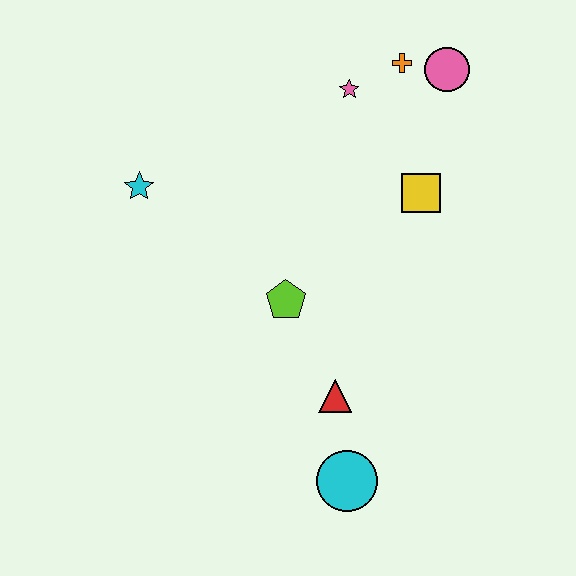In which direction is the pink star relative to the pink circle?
The pink star is to the left of the pink circle.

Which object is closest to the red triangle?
The cyan circle is closest to the red triangle.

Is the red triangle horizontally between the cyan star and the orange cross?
Yes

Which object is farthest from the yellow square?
The cyan circle is farthest from the yellow square.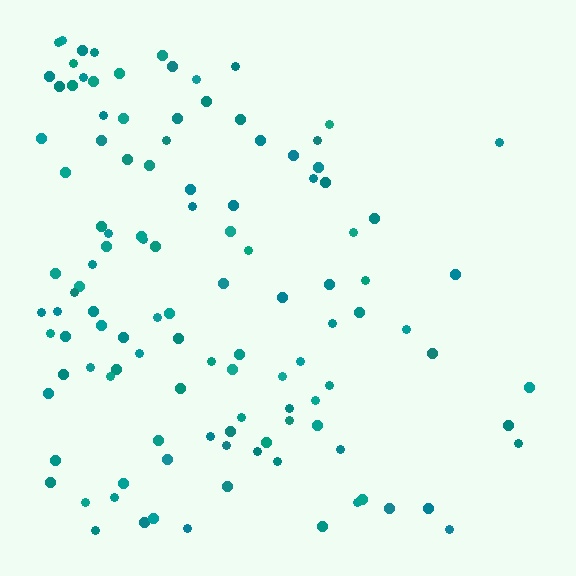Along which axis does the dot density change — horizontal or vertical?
Horizontal.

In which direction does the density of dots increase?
From right to left, with the left side densest.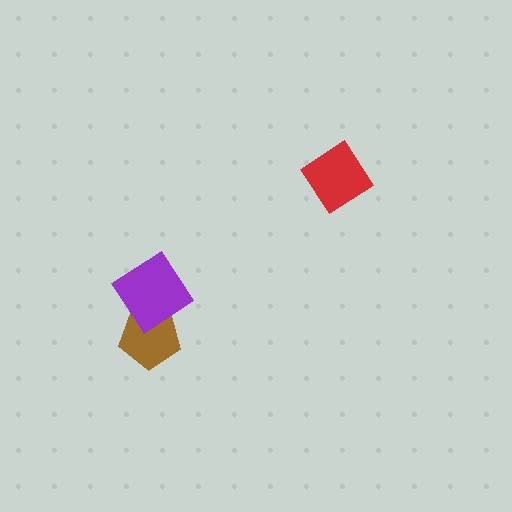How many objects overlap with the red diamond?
0 objects overlap with the red diamond.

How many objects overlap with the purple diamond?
1 object overlaps with the purple diamond.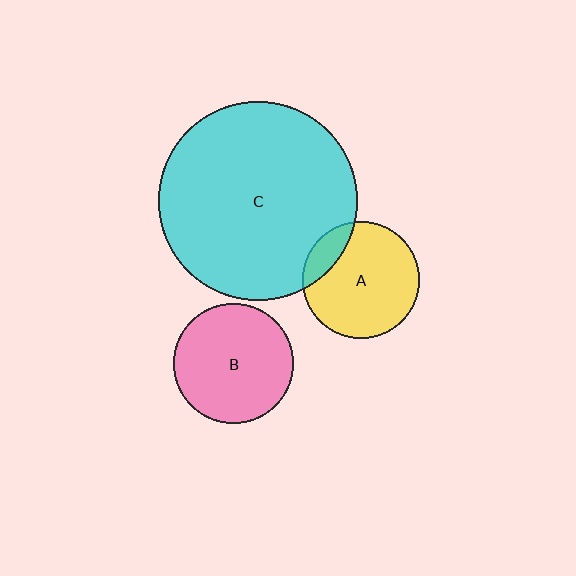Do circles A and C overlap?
Yes.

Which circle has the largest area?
Circle C (cyan).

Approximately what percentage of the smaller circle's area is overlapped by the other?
Approximately 15%.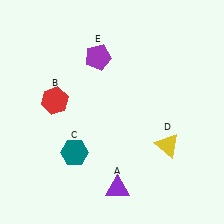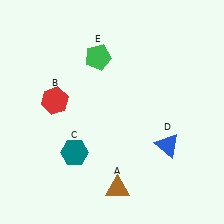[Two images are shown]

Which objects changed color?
A changed from purple to brown. D changed from yellow to blue. E changed from purple to green.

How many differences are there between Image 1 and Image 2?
There are 3 differences between the two images.